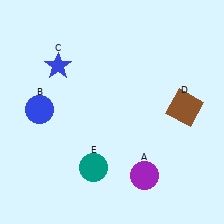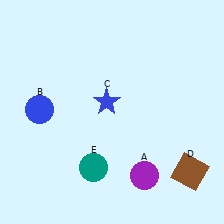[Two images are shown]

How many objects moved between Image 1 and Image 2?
2 objects moved between the two images.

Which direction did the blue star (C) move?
The blue star (C) moved right.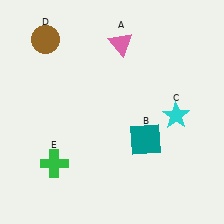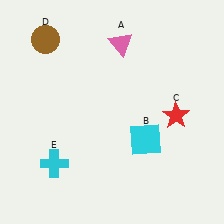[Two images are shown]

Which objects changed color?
B changed from teal to cyan. C changed from cyan to red. E changed from green to cyan.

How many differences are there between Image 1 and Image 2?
There are 3 differences between the two images.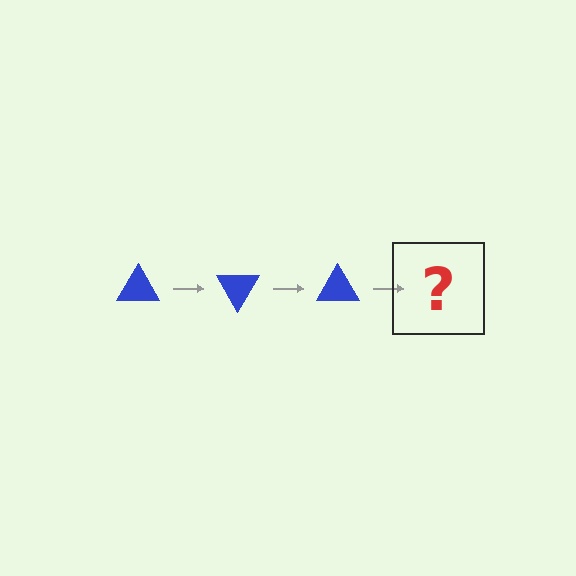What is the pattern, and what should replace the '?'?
The pattern is that the triangle rotates 60 degrees each step. The '?' should be a blue triangle rotated 180 degrees.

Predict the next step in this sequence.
The next step is a blue triangle rotated 180 degrees.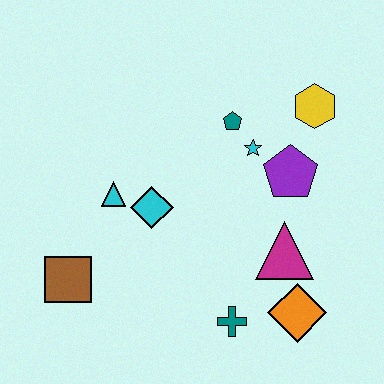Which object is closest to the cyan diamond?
The cyan triangle is closest to the cyan diamond.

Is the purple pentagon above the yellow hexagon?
No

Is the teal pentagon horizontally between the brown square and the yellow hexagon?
Yes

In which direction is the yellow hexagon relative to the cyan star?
The yellow hexagon is to the right of the cyan star.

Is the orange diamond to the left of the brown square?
No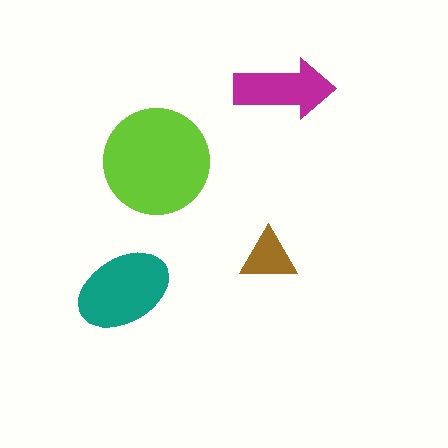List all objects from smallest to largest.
The brown triangle, the magenta arrow, the teal ellipse, the lime circle.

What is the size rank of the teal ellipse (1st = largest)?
2nd.